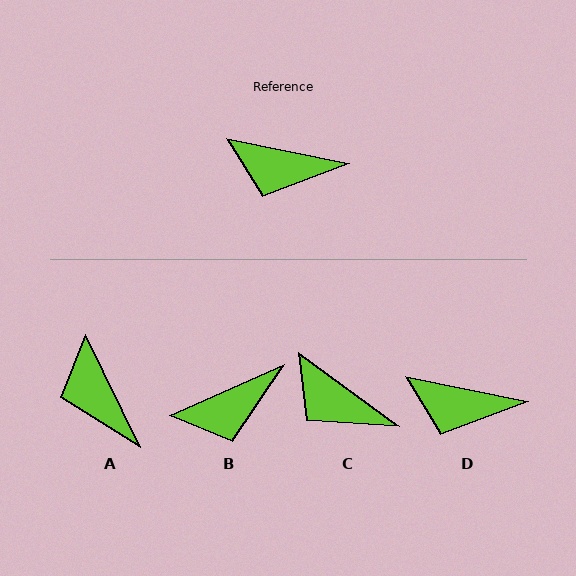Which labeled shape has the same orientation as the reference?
D.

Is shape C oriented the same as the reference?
No, it is off by about 25 degrees.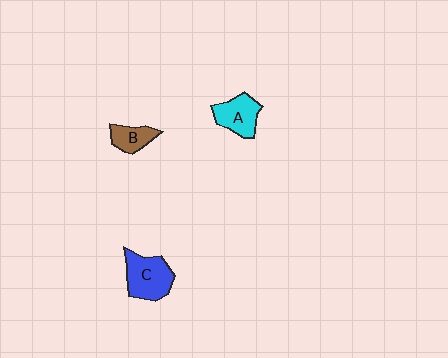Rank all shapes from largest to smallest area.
From largest to smallest: C (blue), A (cyan), B (brown).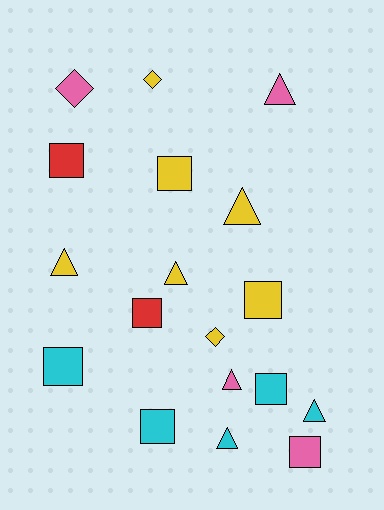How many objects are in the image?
There are 18 objects.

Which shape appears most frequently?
Square, with 8 objects.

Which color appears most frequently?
Yellow, with 7 objects.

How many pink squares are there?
There is 1 pink square.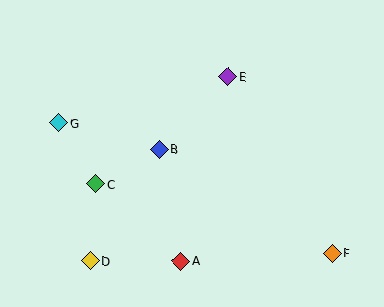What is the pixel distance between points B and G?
The distance between B and G is 104 pixels.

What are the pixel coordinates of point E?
Point E is at (228, 77).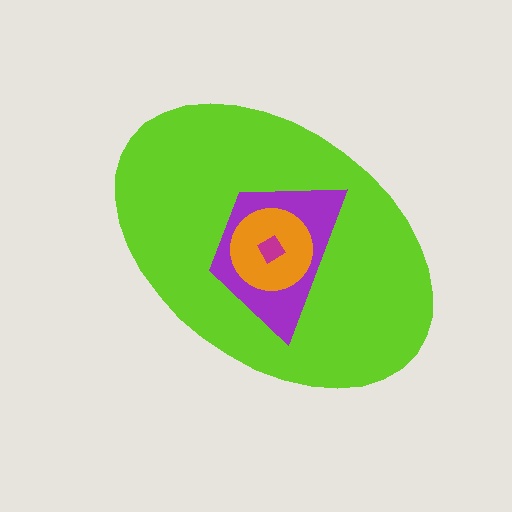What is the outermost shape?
The lime ellipse.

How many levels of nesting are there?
4.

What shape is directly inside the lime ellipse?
The purple trapezoid.